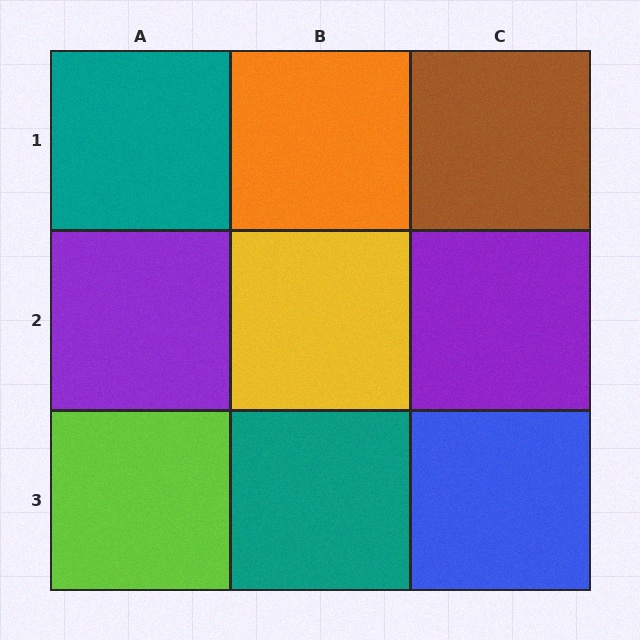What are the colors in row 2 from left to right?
Purple, yellow, purple.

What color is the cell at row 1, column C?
Brown.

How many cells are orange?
1 cell is orange.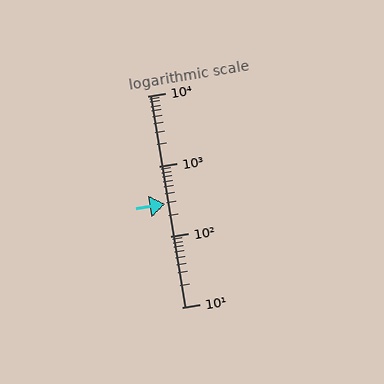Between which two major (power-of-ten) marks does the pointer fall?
The pointer is between 100 and 1000.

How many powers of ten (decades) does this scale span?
The scale spans 3 decades, from 10 to 10000.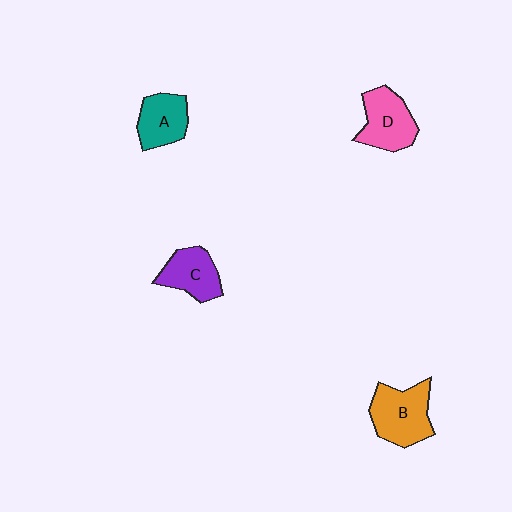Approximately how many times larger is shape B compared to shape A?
Approximately 1.3 times.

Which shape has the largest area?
Shape B (orange).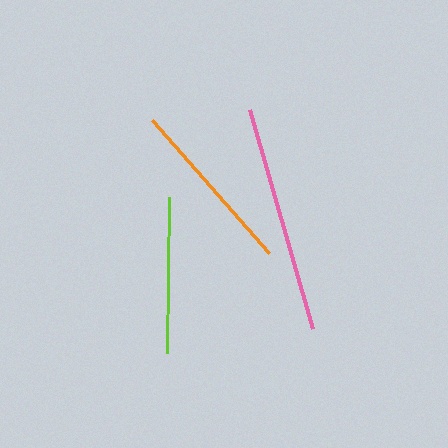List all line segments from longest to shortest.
From longest to shortest: pink, orange, lime.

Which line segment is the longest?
The pink line is the longest at approximately 228 pixels.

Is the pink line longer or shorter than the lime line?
The pink line is longer than the lime line.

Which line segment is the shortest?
The lime line is the shortest at approximately 156 pixels.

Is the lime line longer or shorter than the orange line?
The orange line is longer than the lime line.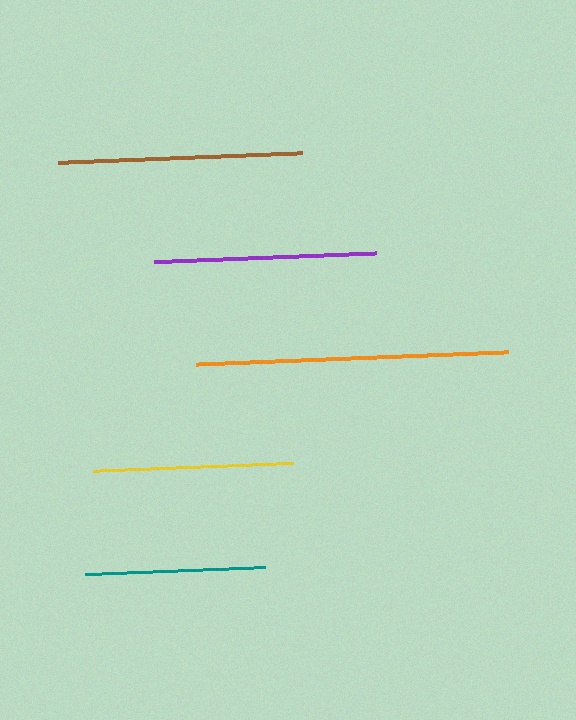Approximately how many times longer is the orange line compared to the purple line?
The orange line is approximately 1.4 times the length of the purple line.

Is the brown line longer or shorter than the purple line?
The brown line is longer than the purple line.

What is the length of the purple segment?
The purple segment is approximately 222 pixels long.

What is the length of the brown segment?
The brown segment is approximately 244 pixels long.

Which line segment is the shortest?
The teal line is the shortest at approximately 180 pixels.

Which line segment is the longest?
The orange line is the longest at approximately 311 pixels.